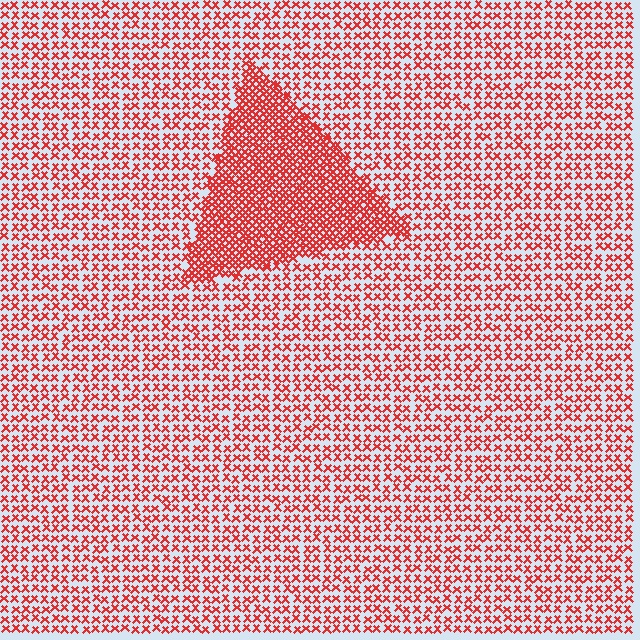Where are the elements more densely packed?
The elements are more densely packed inside the triangle boundary.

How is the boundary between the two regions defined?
The boundary is defined by a change in element density (approximately 2.2x ratio). All elements are the same color, size, and shape.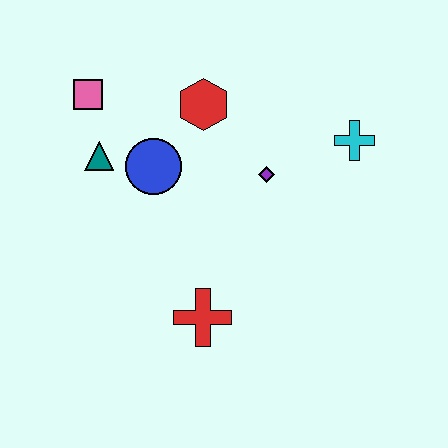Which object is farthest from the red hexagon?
The red cross is farthest from the red hexagon.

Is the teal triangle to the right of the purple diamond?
No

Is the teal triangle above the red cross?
Yes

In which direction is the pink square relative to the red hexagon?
The pink square is to the left of the red hexagon.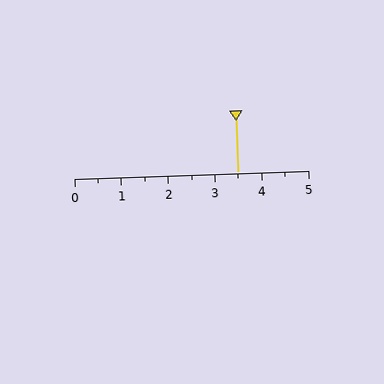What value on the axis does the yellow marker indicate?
The marker indicates approximately 3.5.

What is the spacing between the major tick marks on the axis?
The major ticks are spaced 1 apart.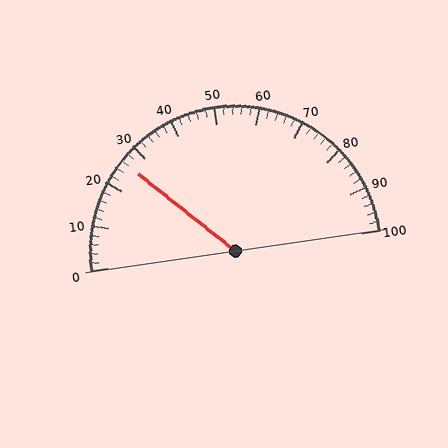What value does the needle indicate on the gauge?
The needle indicates approximately 26.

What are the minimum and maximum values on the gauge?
The gauge ranges from 0 to 100.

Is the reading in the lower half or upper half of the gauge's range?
The reading is in the lower half of the range (0 to 100).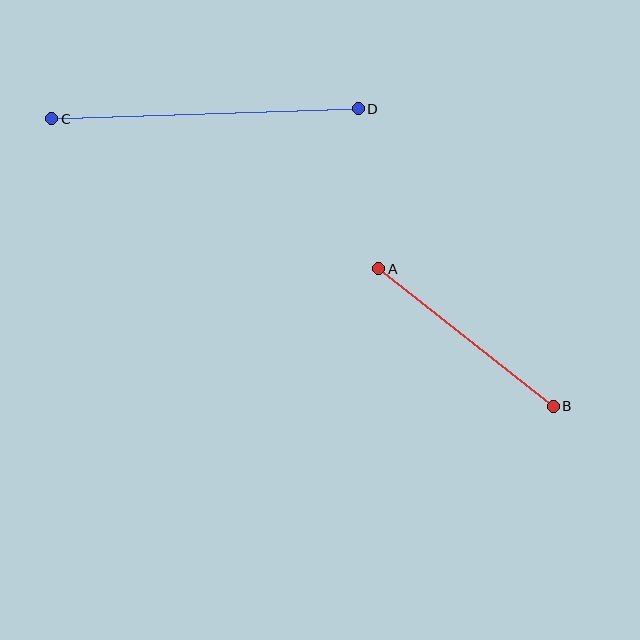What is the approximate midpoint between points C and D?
The midpoint is at approximately (205, 114) pixels.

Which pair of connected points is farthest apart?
Points C and D are farthest apart.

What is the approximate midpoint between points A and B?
The midpoint is at approximately (466, 337) pixels.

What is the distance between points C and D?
The distance is approximately 306 pixels.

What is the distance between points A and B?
The distance is approximately 222 pixels.